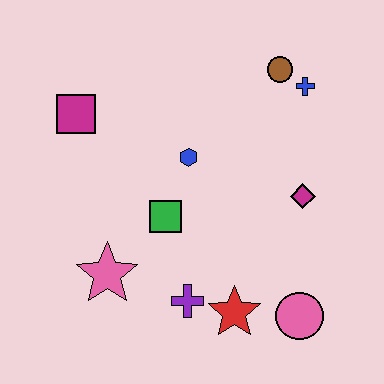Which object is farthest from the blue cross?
The pink star is farthest from the blue cross.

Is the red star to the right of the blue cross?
No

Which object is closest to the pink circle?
The red star is closest to the pink circle.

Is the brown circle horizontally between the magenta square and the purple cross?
No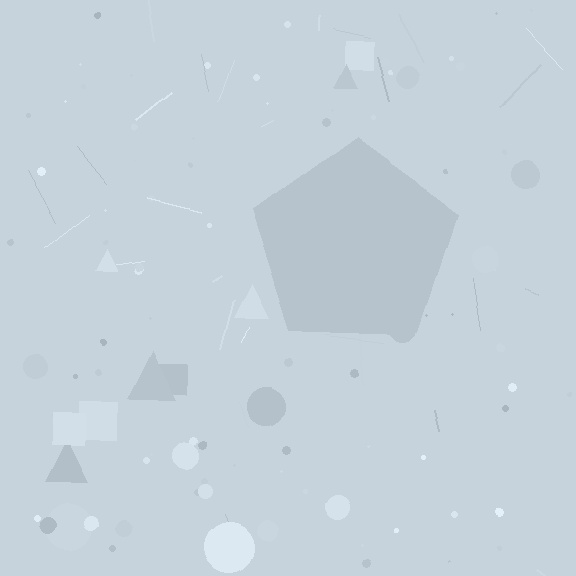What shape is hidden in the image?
A pentagon is hidden in the image.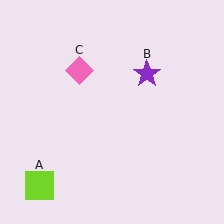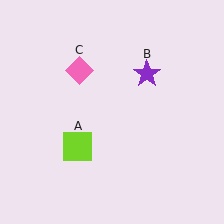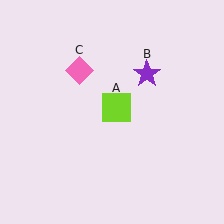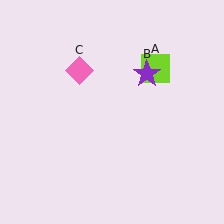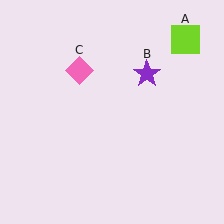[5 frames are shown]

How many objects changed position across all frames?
1 object changed position: lime square (object A).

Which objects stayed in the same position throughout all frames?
Purple star (object B) and pink diamond (object C) remained stationary.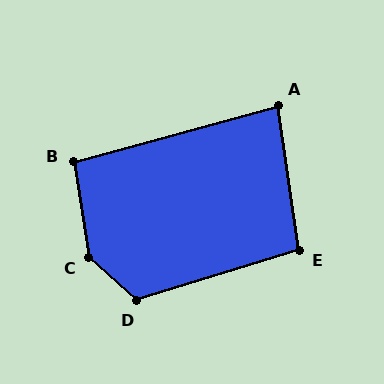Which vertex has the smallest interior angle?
A, at approximately 83 degrees.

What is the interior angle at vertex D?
Approximately 121 degrees (obtuse).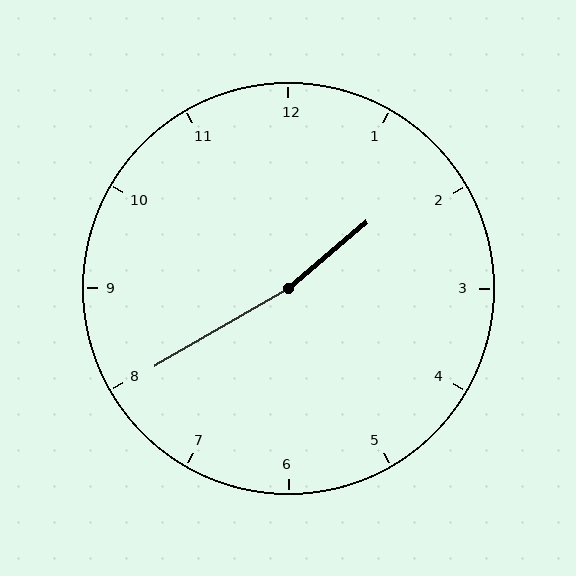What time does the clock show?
1:40.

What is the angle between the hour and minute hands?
Approximately 170 degrees.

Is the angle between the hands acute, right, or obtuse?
It is obtuse.